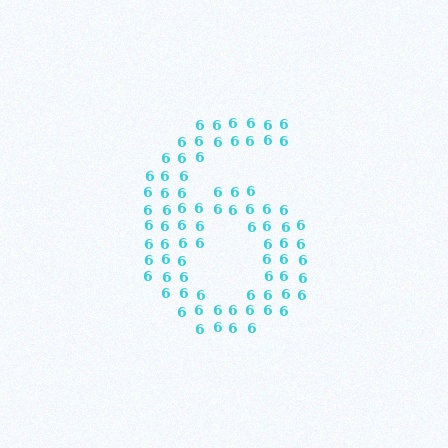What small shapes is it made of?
It is made of small digit 6's.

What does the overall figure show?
The overall figure shows the digit 6.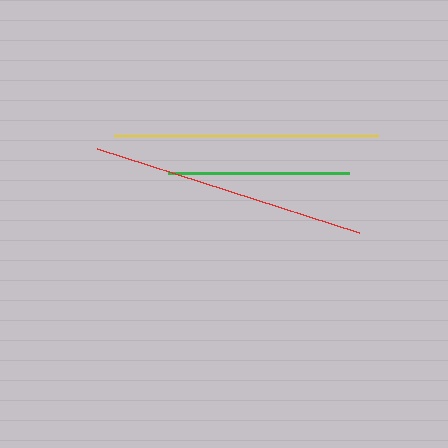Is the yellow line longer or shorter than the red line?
The red line is longer than the yellow line.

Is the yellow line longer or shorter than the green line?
The yellow line is longer than the green line.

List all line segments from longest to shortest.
From longest to shortest: red, yellow, green.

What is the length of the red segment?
The red segment is approximately 276 pixels long.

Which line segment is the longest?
The red line is the longest at approximately 276 pixels.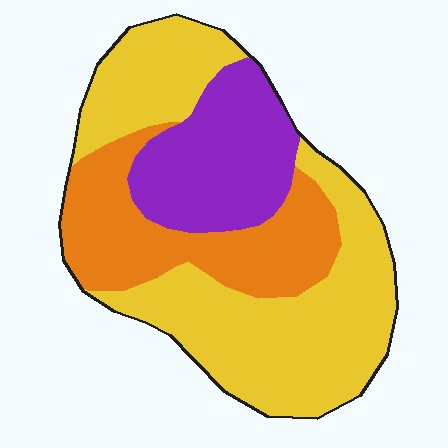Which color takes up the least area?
Purple, at roughly 20%.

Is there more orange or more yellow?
Yellow.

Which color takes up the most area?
Yellow, at roughly 50%.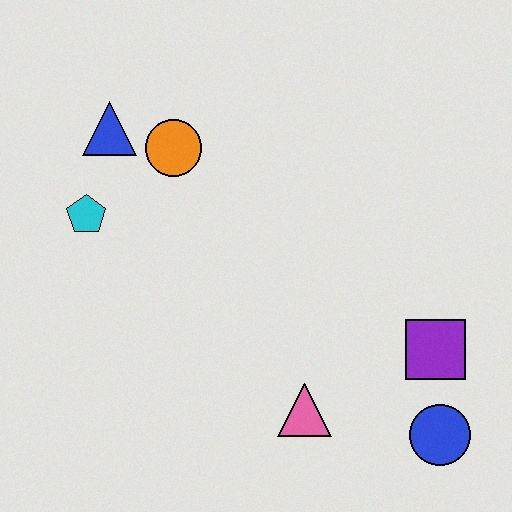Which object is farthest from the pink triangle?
The blue triangle is farthest from the pink triangle.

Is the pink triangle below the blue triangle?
Yes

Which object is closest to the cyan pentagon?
The blue triangle is closest to the cyan pentagon.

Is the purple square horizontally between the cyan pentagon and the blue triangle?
No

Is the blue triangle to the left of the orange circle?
Yes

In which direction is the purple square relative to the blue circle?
The purple square is above the blue circle.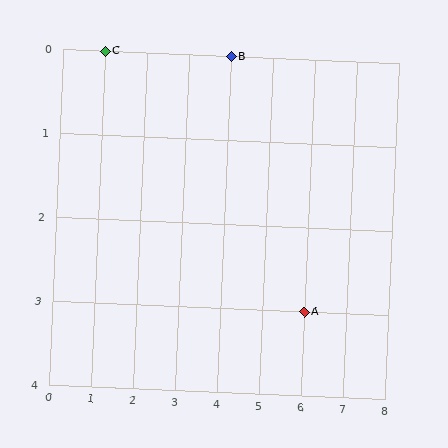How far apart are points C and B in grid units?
Points C and B are 3 columns apart.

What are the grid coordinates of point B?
Point B is at grid coordinates (4, 0).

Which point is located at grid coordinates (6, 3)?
Point A is at (6, 3).